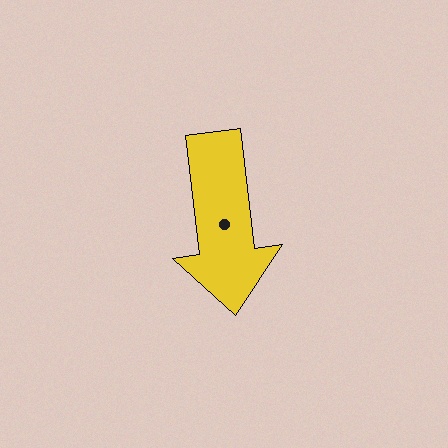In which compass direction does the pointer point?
South.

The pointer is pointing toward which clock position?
Roughly 6 o'clock.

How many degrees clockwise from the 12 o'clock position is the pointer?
Approximately 173 degrees.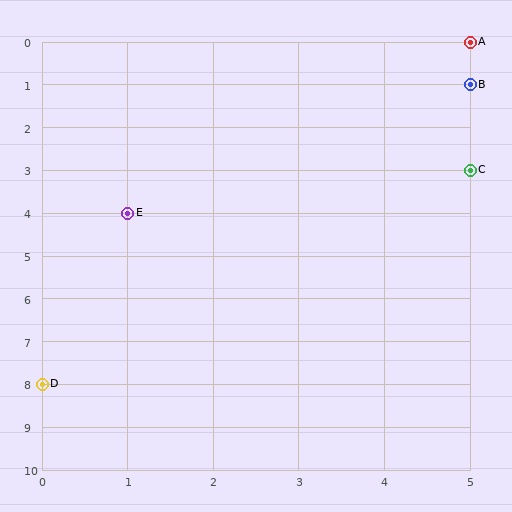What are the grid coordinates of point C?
Point C is at grid coordinates (5, 3).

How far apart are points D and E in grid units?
Points D and E are 1 column and 4 rows apart (about 4.1 grid units diagonally).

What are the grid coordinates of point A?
Point A is at grid coordinates (5, 0).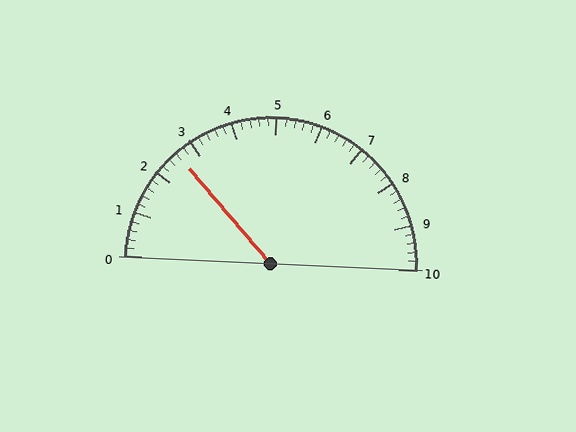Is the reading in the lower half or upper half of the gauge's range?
The reading is in the lower half of the range (0 to 10).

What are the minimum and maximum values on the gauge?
The gauge ranges from 0 to 10.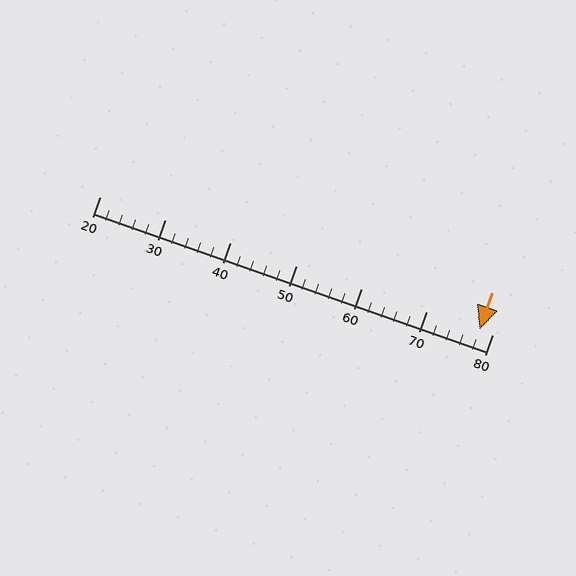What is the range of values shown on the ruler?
The ruler shows values from 20 to 80.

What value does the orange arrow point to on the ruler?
The orange arrow points to approximately 78.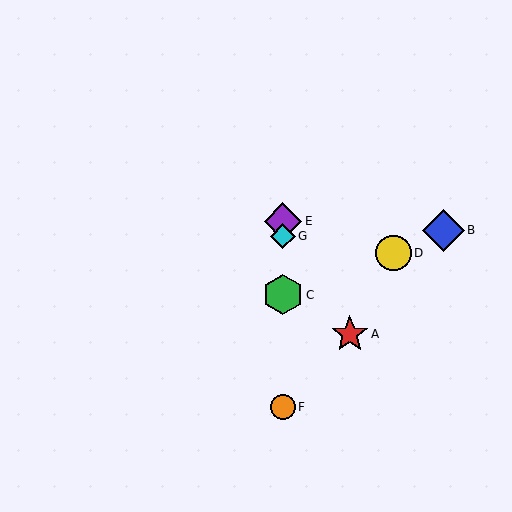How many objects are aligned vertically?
4 objects (C, E, F, G) are aligned vertically.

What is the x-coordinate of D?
Object D is at x≈394.